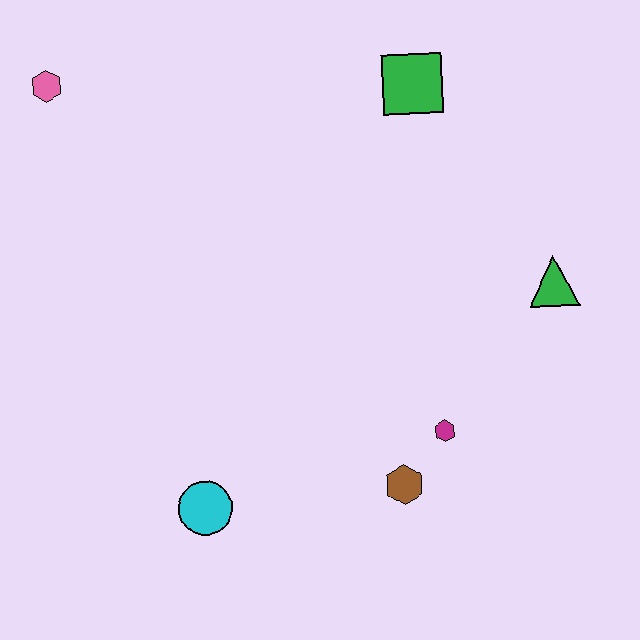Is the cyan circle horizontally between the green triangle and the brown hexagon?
No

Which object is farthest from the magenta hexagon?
The pink hexagon is farthest from the magenta hexagon.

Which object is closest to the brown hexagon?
The magenta hexagon is closest to the brown hexagon.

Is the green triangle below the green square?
Yes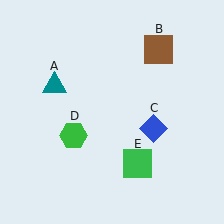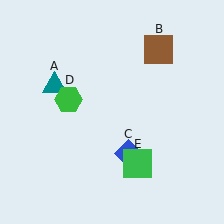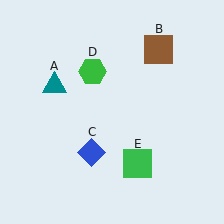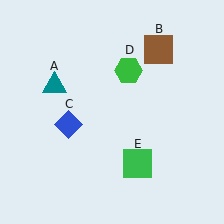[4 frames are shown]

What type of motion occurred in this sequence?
The blue diamond (object C), green hexagon (object D) rotated clockwise around the center of the scene.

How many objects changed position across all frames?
2 objects changed position: blue diamond (object C), green hexagon (object D).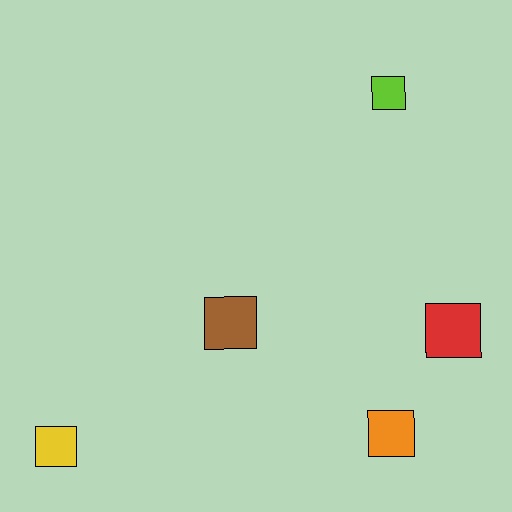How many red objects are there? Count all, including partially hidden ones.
There is 1 red object.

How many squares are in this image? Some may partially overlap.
There are 5 squares.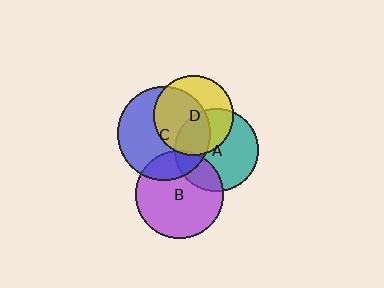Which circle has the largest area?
Circle C (blue).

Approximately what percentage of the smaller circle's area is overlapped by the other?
Approximately 30%.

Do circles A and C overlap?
Yes.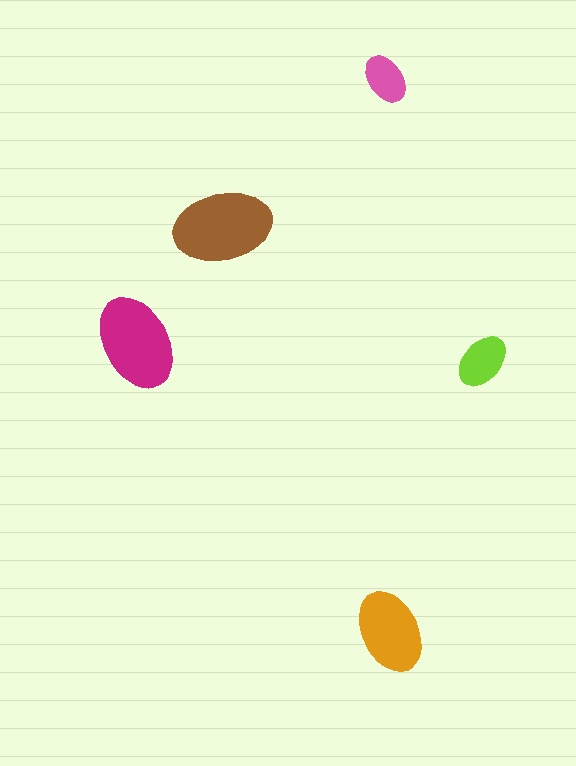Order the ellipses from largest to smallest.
the brown one, the magenta one, the orange one, the lime one, the pink one.